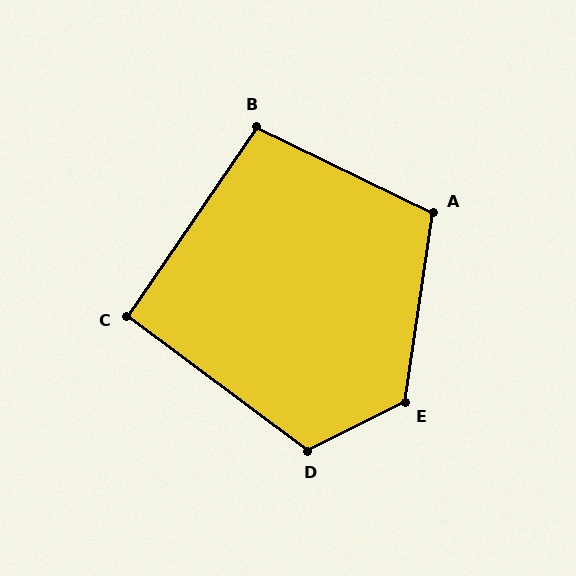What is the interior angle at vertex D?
Approximately 117 degrees (obtuse).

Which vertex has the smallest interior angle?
C, at approximately 92 degrees.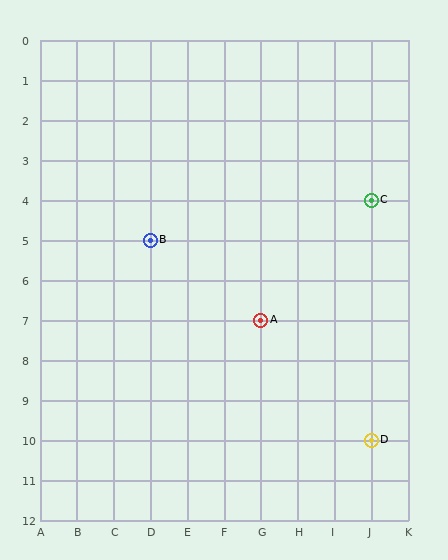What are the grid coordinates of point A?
Point A is at grid coordinates (G, 7).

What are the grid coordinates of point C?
Point C is at grid coordinates (J, 4).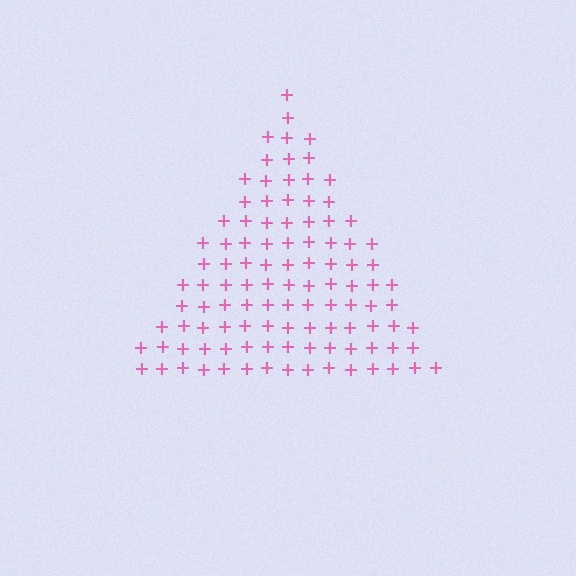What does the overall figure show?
The overall figure shows a triangle.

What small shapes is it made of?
It is made of small plus signs.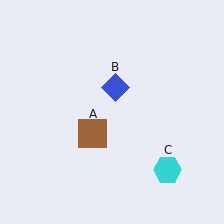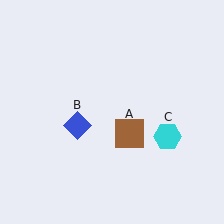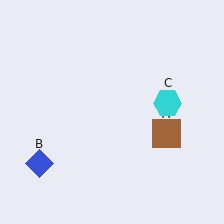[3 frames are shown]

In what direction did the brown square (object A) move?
The brown square (object A) moved right.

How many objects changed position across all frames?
3 objects changed position: brown square (object A), blue diamond (object B), cyan hexagon (object C).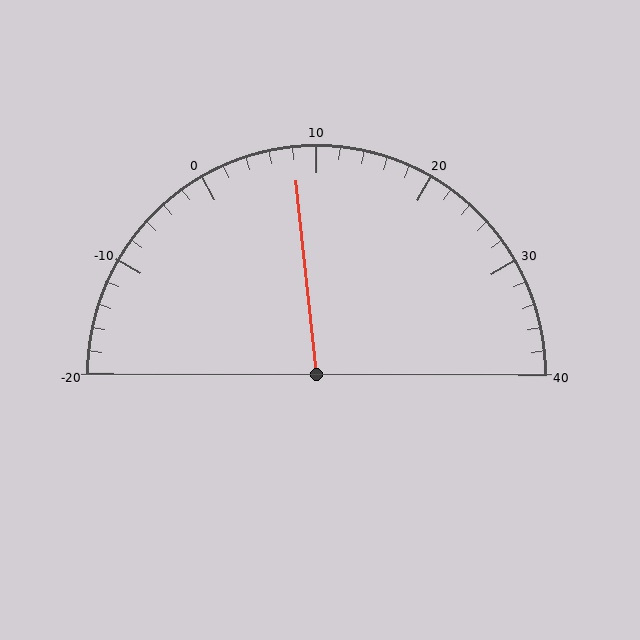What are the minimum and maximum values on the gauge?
The gauge ranges from -20 to 40.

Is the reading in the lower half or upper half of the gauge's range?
The reading is in the lower half of the range (-20 to 40).